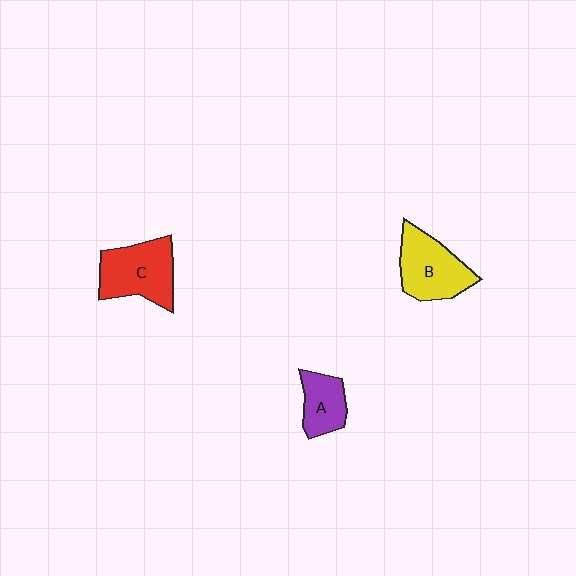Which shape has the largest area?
Shape C (red).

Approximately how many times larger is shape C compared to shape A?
Approximately 1.7 times.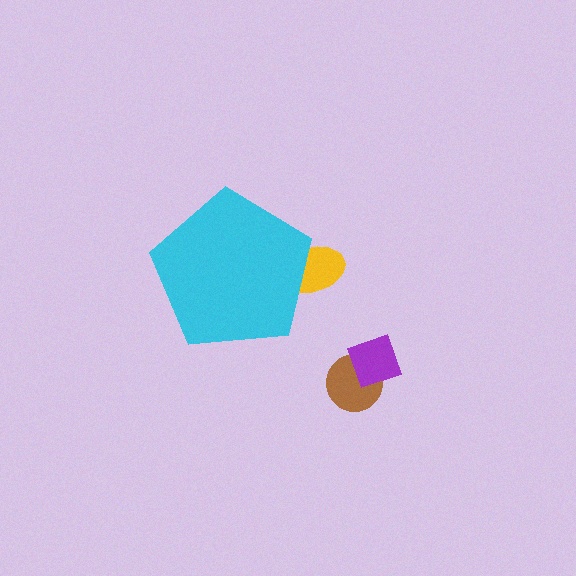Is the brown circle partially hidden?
No, the brown circle is fully visible.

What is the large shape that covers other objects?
A cyan pentagon.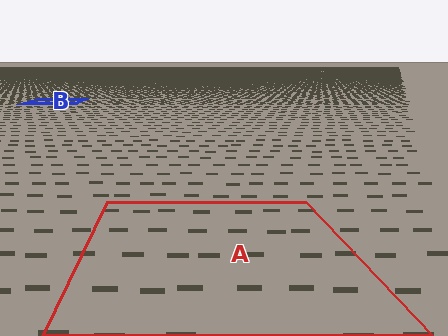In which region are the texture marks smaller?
The texture marks are smaller in region B, because it is farther away.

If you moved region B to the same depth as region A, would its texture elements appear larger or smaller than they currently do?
They would appear larger. At a closer depth, the same texture elements are projected at a bigger on-screen size.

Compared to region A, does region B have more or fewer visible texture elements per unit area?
Region B has more texture elements per unit area — they are packed more densely because it is farther away.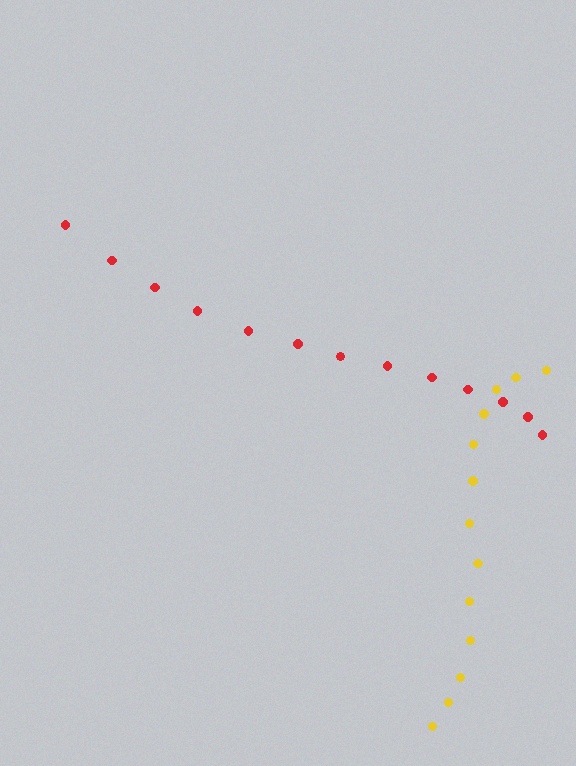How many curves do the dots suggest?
There are 2 distinct paths.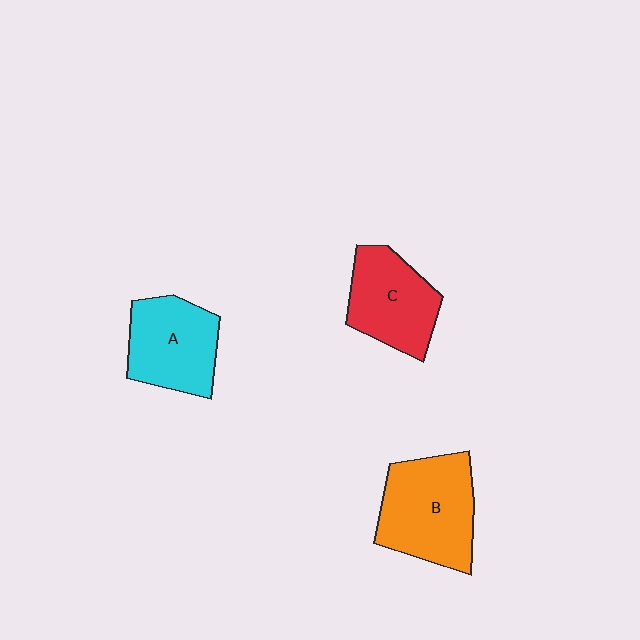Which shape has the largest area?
Shape B (orange).